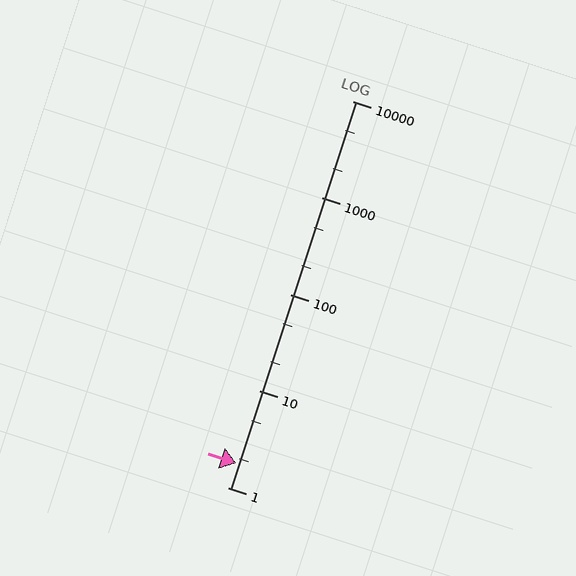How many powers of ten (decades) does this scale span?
The scale spans 4 decades, from 1 to 10000.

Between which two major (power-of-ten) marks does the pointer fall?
The pointer is between 1 and 10.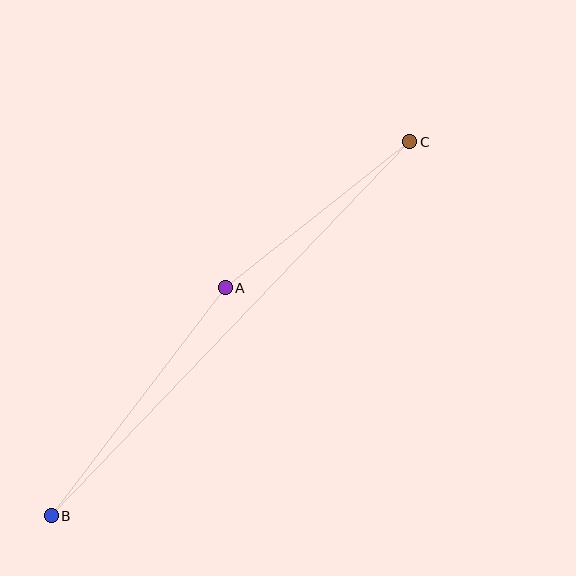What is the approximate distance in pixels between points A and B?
The distance between A and B is approximately 287 pixels.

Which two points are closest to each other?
Points A and C are closest to each other.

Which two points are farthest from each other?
Points B and C are farthest from each other.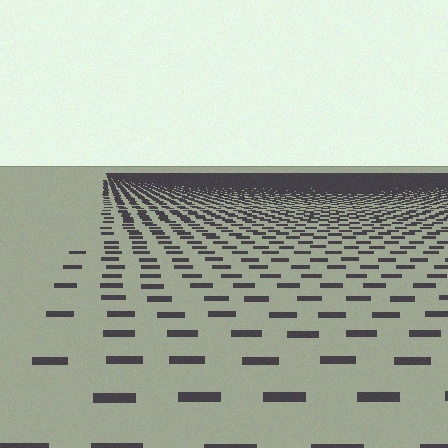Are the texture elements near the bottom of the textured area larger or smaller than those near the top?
Larger. Near the bottom, elements are closer to the viewer and appear at a bigger on-screen size.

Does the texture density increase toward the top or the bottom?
Density increases toward the top.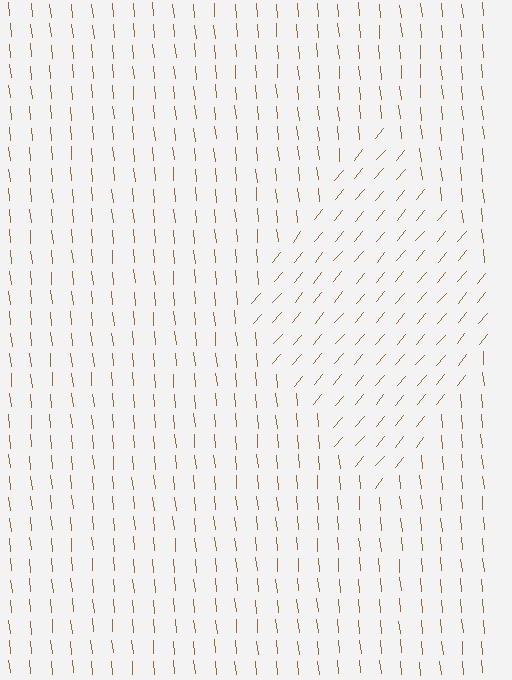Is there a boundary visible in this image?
Yes, there is a texture boundary formed by a change in line orientation.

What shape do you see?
I see a diamond.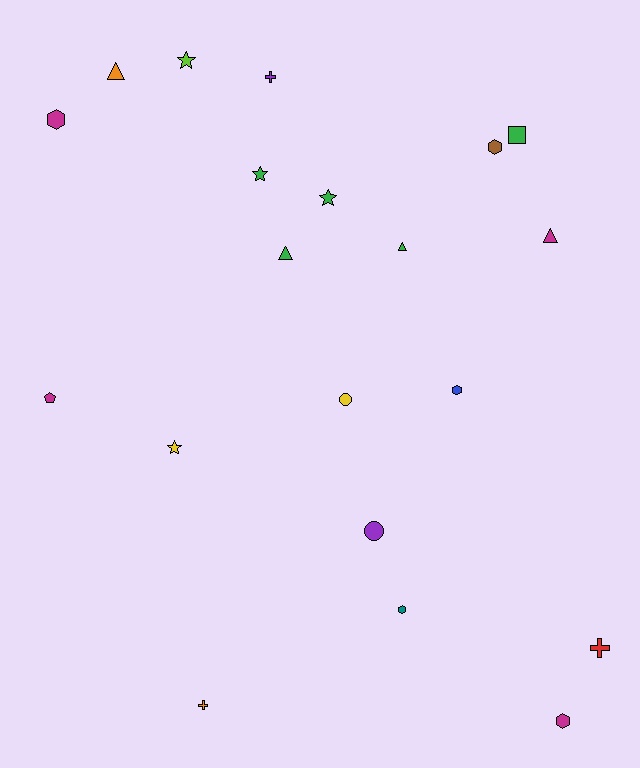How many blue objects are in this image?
There is 1 blue object.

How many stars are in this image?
There are 4 stars.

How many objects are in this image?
There are 20 objects.